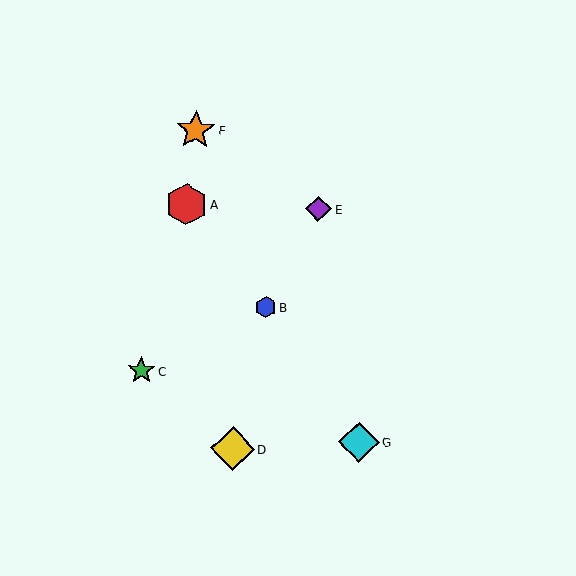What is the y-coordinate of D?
Object D is at y≈449.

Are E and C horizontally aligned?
No, E is at y≈209 and C is at y≈370.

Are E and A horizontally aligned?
Yes, both are at y≈209.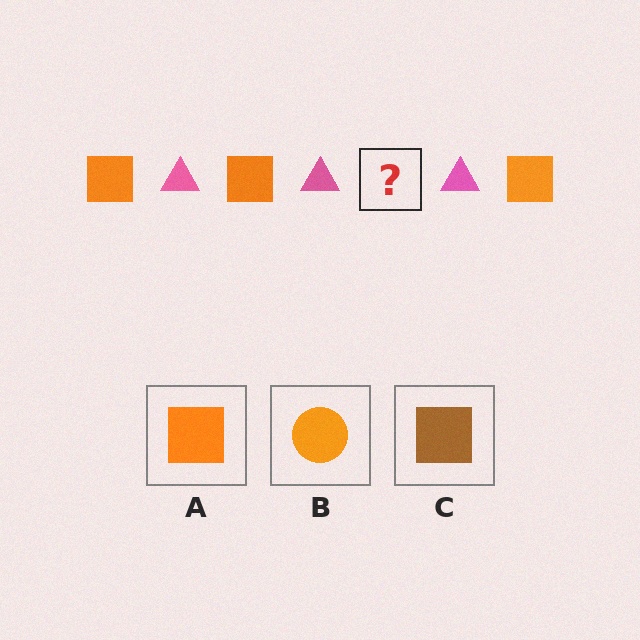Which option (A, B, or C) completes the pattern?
A.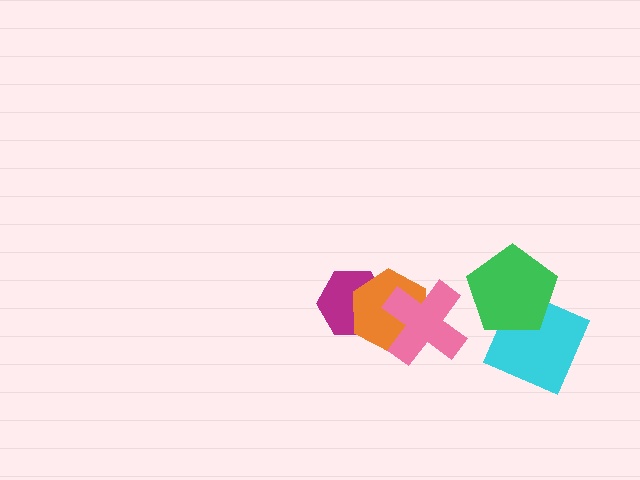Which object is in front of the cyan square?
The green pentagon is in front of the cyan square.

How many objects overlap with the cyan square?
1 object overlaps with the cyan square.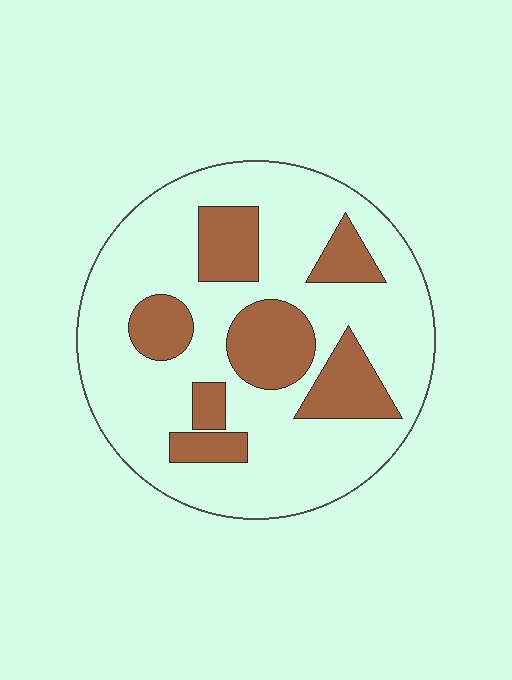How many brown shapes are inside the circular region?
7.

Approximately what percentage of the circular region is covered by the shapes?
Approximately 25%.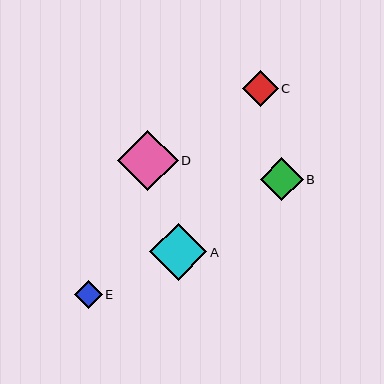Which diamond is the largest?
Diamond D is the largest with a size of approximately 60 pixels.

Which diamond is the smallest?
Diamond E is the smallest with a size of approximately 28 pixels.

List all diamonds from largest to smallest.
From largest to smallest: D, A, B, C, E.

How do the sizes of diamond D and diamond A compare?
Diamond D and diamond A are approximately the same size.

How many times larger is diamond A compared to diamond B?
Diamond A is approximately 1.3 times the size of diamond B.